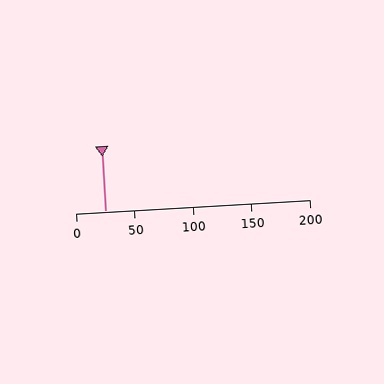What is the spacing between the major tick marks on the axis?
The major ticks are spaced 50 apart.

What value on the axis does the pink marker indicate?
The marker indicates approximately 25.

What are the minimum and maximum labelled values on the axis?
The axis runs from 0 to 200.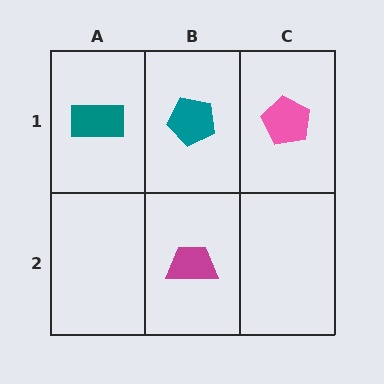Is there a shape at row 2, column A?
No, that cell is empty.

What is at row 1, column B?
A teal pentagon.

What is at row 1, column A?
A teal rectangle.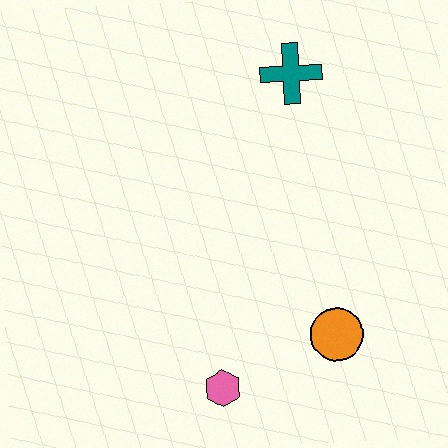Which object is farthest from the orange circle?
The teal cross is farthest from the orange circle.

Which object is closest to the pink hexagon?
The orange circle is closest to the pink hexagon.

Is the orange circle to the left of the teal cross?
No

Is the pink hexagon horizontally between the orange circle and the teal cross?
No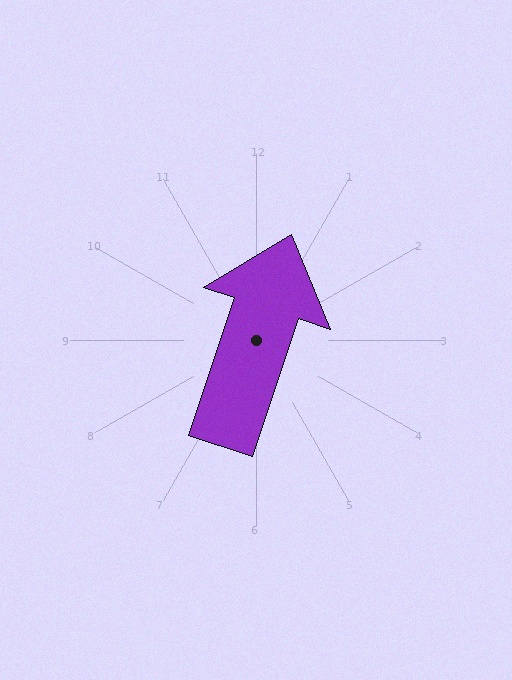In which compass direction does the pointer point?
North.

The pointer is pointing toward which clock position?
Roughly 1 o'clock.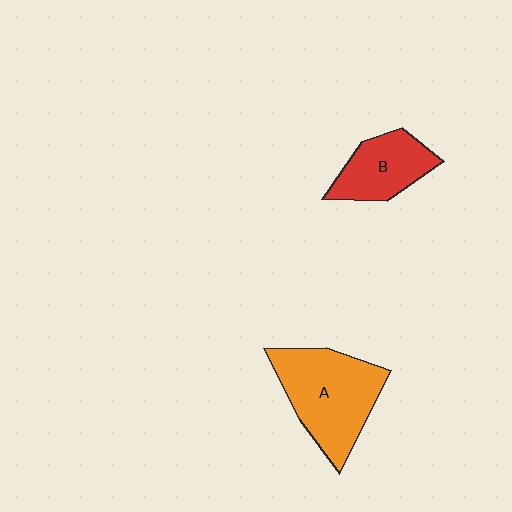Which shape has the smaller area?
Shape B (red).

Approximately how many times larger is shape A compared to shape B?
Approximately 1.6 times.